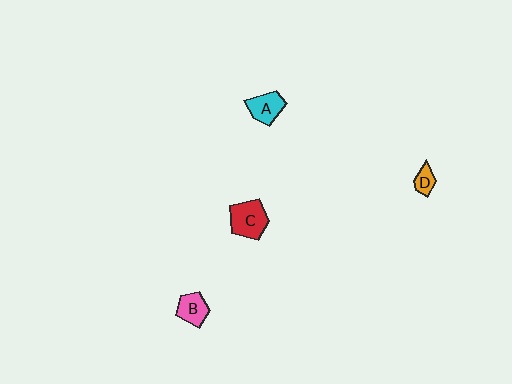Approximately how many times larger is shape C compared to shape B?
Approximately 1.5 times.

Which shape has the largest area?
Shape C (red).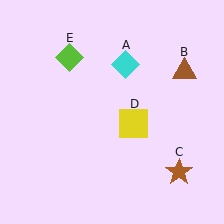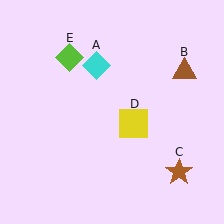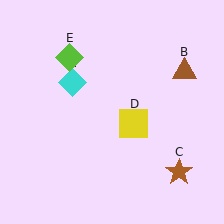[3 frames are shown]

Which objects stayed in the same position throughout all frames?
Brown triangle (object B) and brown star (object C) and yellow square (object D) and lime diamond (object E) remained stationary.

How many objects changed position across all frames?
1 object changed position: cyan diamond (object A).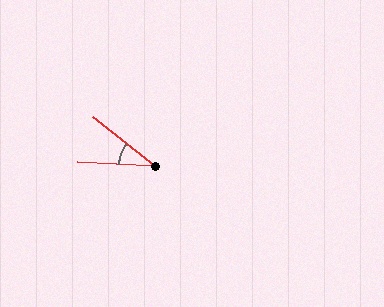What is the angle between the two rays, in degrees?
Approximately 36 degrees.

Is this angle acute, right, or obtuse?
It is acute.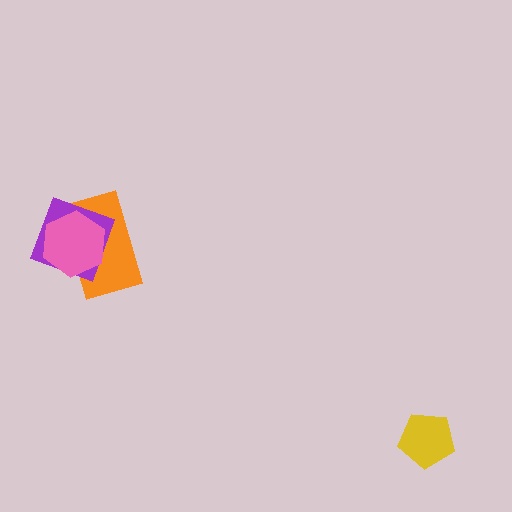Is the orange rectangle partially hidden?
Yes, it is partially covered by another shape.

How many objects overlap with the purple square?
2 objects overlap with the purple square.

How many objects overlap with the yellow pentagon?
0 objects overlap with the yellow pentagon.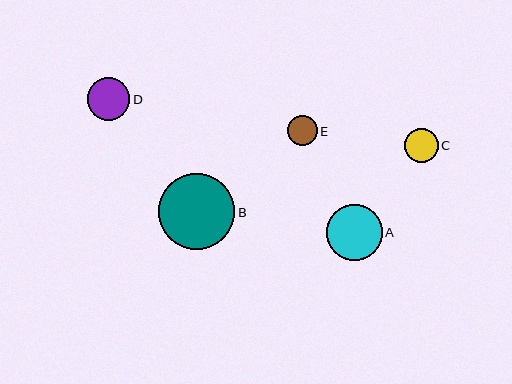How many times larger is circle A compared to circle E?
Circle A is approximately 1.9 times the size of circle E.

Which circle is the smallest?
Circle E is the smallest with a size of approximately 30 pixels.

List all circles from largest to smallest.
From largest to smallest: B, A, D, C, E.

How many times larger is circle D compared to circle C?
Circle D is approximately 1.3 times the size of circle C.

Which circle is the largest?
Circle B is the largest with a size of approximately 76 pixels.